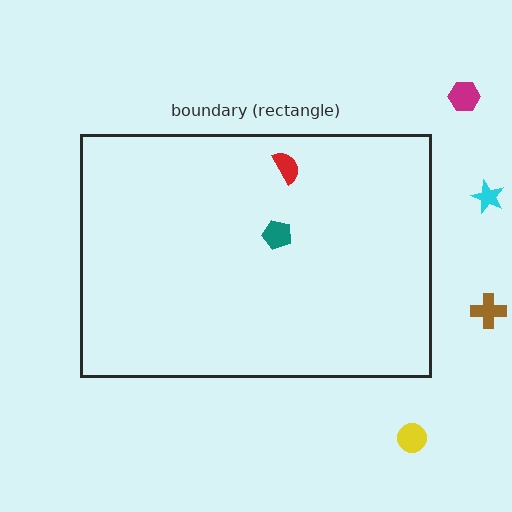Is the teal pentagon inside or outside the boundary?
Inside.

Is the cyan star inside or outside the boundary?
Outside.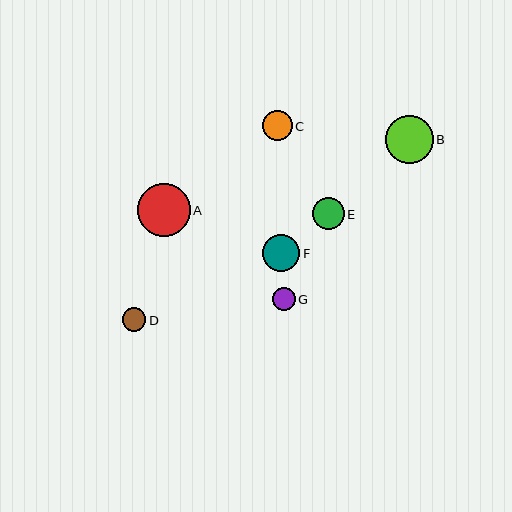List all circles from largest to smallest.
From largest to smallest: A, B, F, E, C, D, G.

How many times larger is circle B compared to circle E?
Circle B is approximately 1.5 times the size of circle E.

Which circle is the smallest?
Circle G is the smallest with a size of approximately 22 pixels.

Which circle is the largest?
Circle A is the largest with a size of approximately 53 pixels.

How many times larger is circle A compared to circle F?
Circle A is approximately 1.4 times the size of circle F.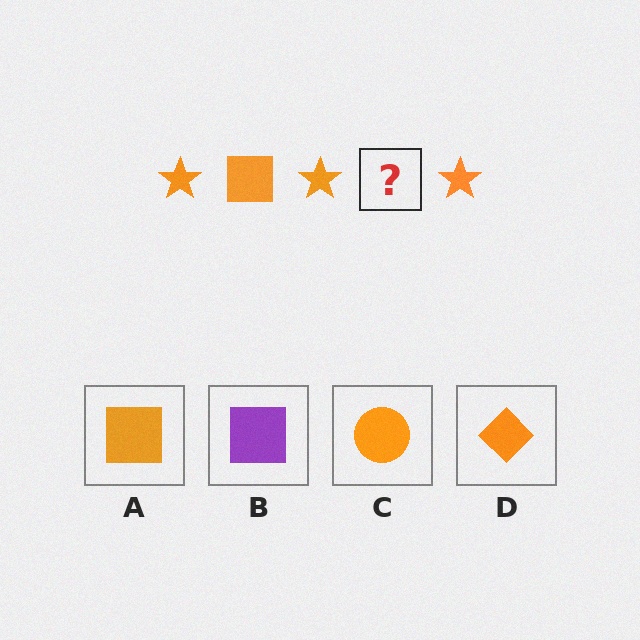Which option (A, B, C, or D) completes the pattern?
A.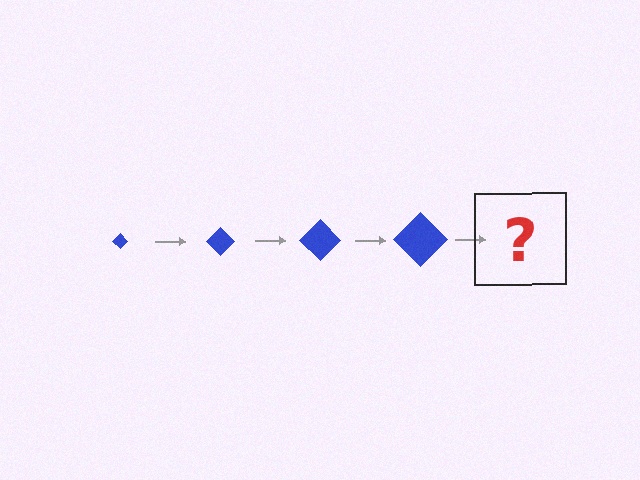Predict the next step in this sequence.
The next step is a blue diamond, larger than the previous one.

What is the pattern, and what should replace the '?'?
The pattern is that the diamond gets progressively larger each step. The '?' should be a blue diamond, larger than the previous one.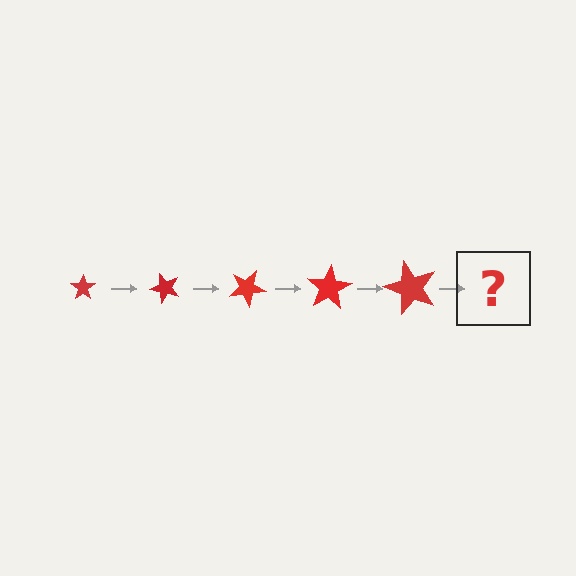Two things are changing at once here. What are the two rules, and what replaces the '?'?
The two rules are that the star grows larger each step and it rotates 50 degrees each step. The '?' should be a star, larger than the previous one and rotated 250 degrees from the start.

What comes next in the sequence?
The next element should be a star, larger than the previous one and rotated 250 degrees from the start.